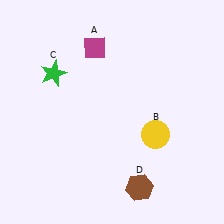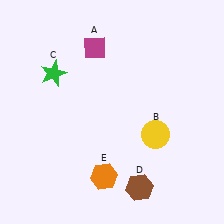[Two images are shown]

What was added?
An orange hexagon (E) was added in Image 2.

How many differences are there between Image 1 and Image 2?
There is 1 difference between the two images.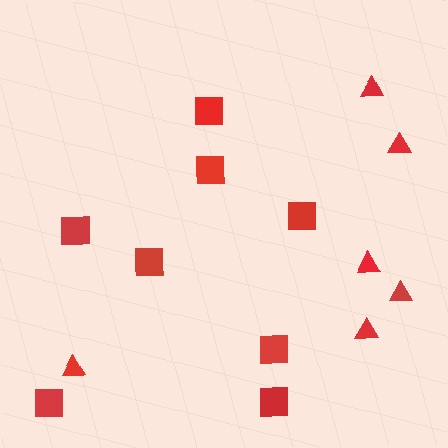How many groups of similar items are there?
There are 2 groups: one group of triangles (6) and one group of squares (8).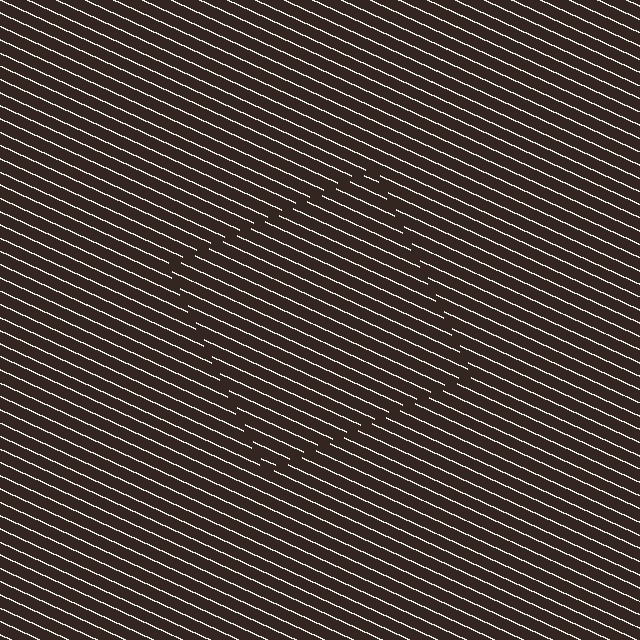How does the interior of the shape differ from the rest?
The interior of the shape contains the same grating, shifted by half a period — the contour is defined by the phase discontinuity where line-ends from the inner and outer gratings abut.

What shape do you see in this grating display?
An illusory square. The interior of the shape contains the same grating, shifted by half a period — the contour is defined by the phase discontinuity where line-ends from the inner and outer gratings abut.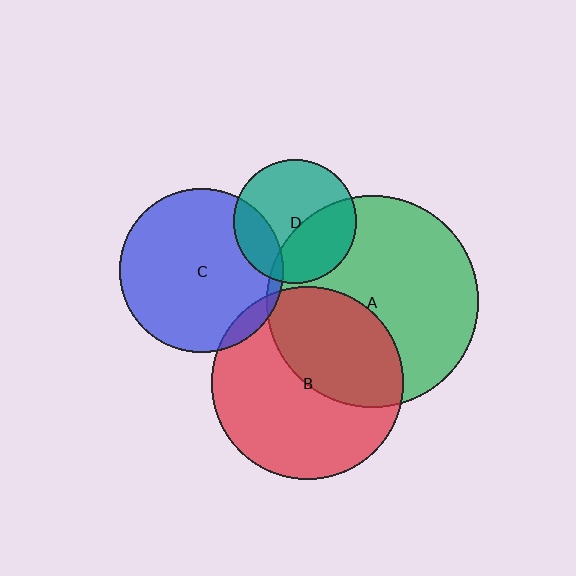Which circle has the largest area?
Circle A (green).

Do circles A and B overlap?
Yes.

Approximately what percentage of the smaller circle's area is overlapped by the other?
Approximately 40%.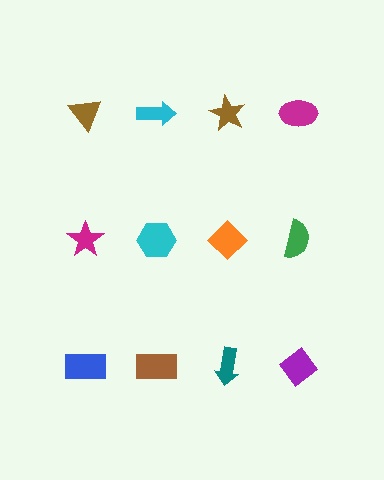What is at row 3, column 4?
A purple diamond.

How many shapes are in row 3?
4 shapes.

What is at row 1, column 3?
A brown star.